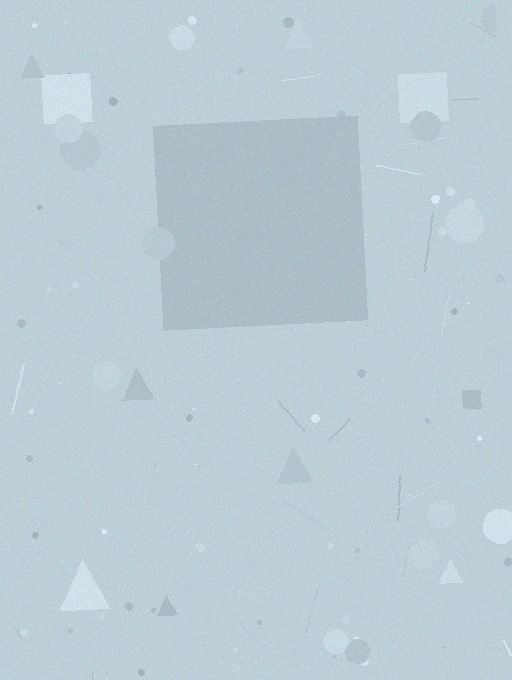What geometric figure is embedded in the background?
A square is embedded in the background.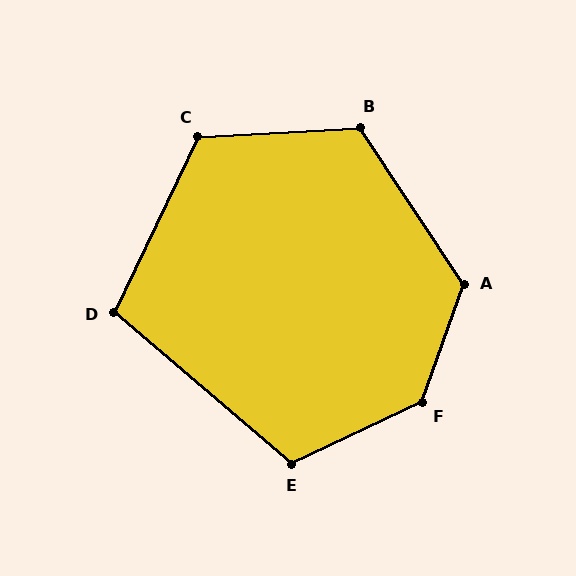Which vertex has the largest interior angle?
F, at approximately 135 degrees.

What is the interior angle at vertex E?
Approximately 114 degrees (obtuse).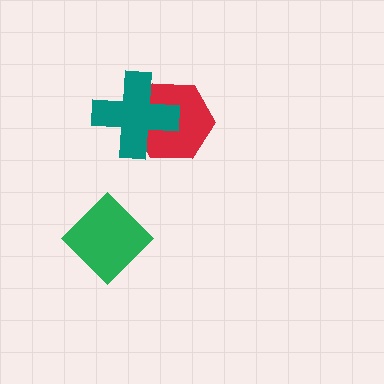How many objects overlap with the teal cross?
1 object overlaps with the teal cross.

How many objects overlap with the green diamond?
0 objects overlap with the green diamond.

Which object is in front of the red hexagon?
The teal cross is in front of the red hexagon.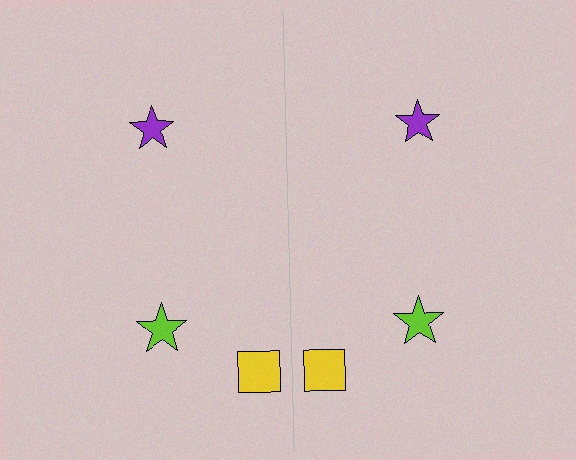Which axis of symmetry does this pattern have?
The pattern has a vertical axis of symmetry running through the center of the image.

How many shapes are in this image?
There are 6 shapes in this image.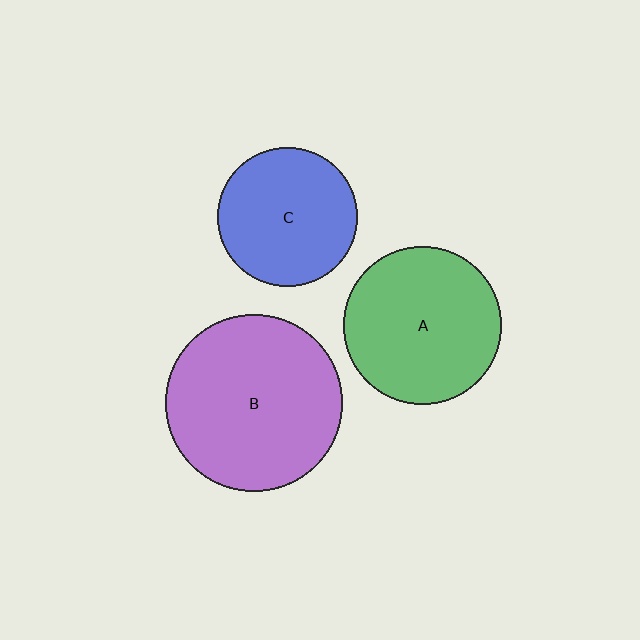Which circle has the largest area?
Circle B (purple).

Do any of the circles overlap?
No, none of the circles overlap.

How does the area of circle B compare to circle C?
Approximately 1.6 times.